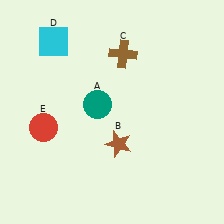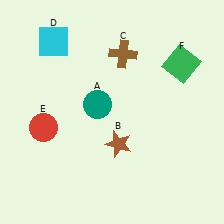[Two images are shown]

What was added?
A green square (F) was added in Image 2.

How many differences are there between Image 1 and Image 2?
There is 1 difference between the two images.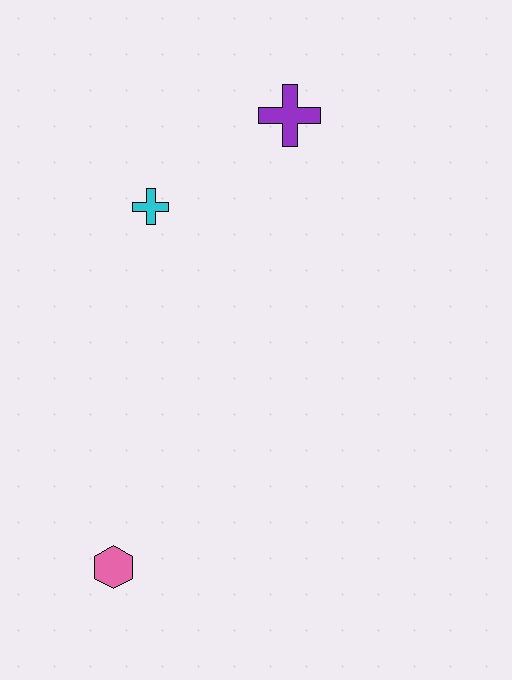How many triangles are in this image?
There are no triangles.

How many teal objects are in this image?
There are no teal objects.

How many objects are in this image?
There are 3 objects.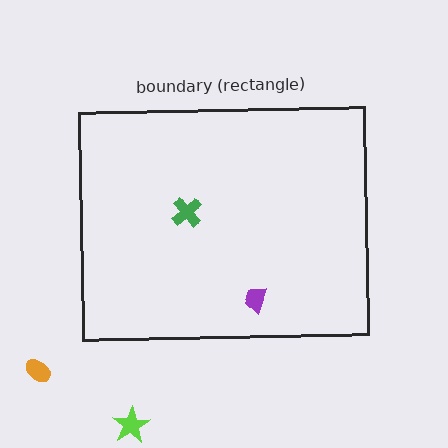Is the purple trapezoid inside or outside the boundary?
Inside.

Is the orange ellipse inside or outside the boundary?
Outside.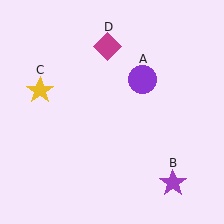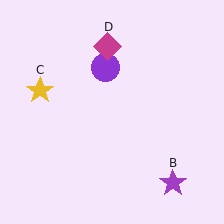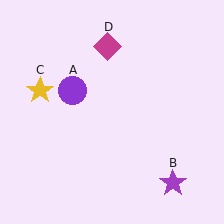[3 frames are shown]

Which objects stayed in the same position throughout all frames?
Purple star (object B) and yellow star (object C) and magenta diamond (object D) remained stationary.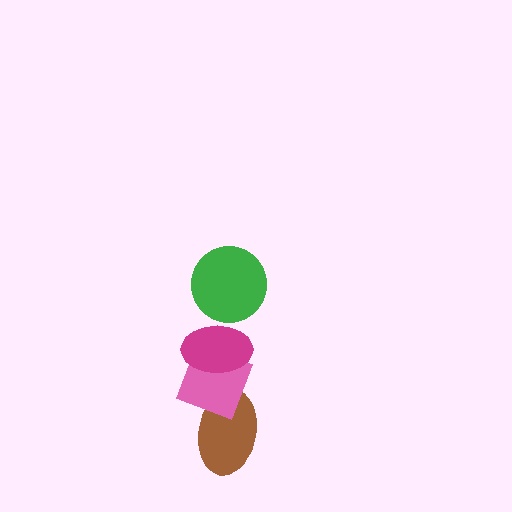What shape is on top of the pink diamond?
The magenta ellipse is on top of the pink diamond.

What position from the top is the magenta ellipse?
The magenta ellipse is 2nd from the top.